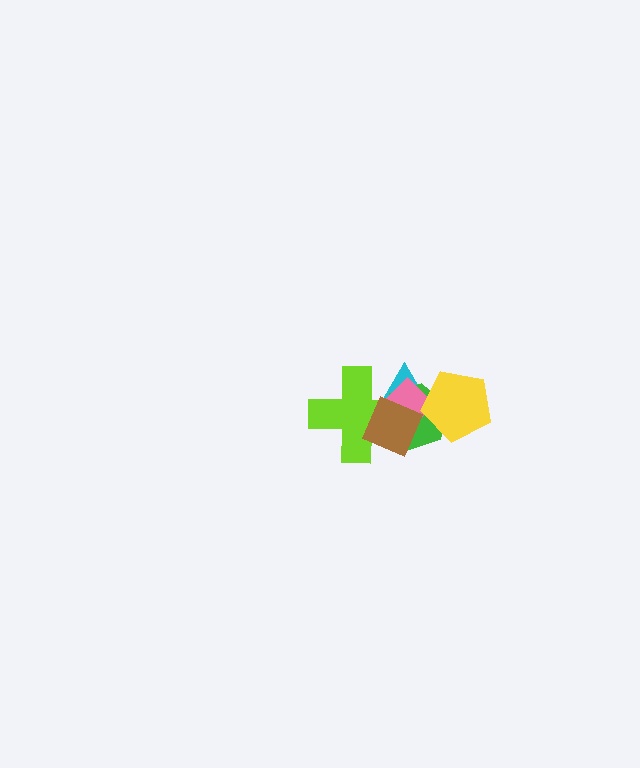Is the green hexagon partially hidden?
Yes, it is partially covered by another shape.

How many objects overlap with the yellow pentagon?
3 objects overlap with the yellow pentagon.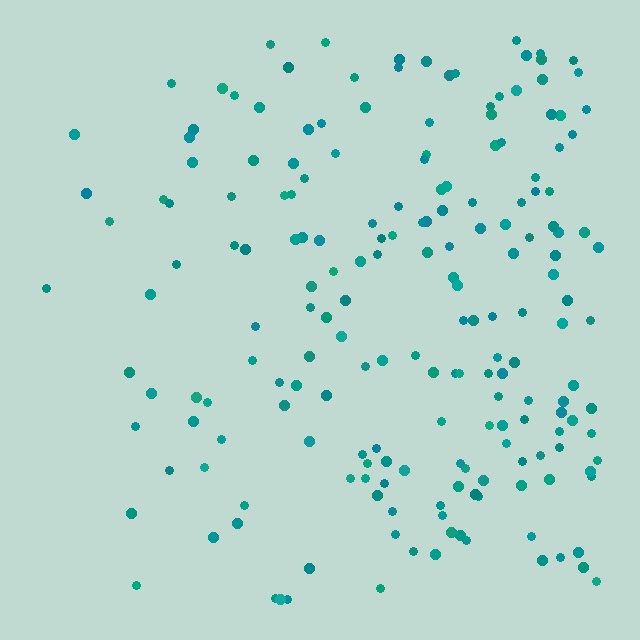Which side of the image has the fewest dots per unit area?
The left.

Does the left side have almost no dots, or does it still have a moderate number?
Still a moderate number, just noticeably fewer than the right.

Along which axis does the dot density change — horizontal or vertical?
Horizontal.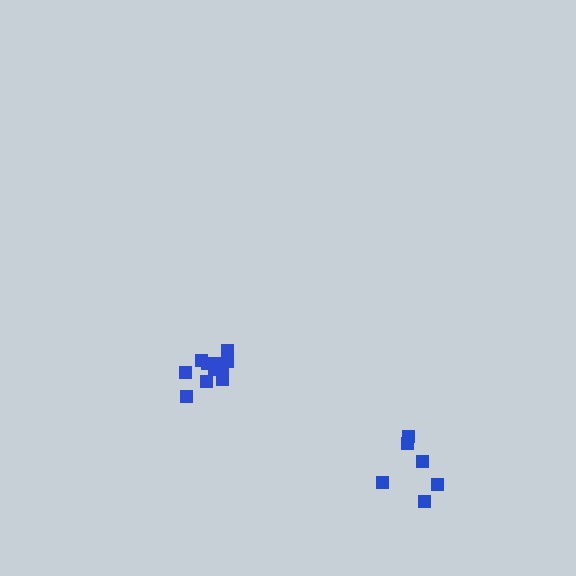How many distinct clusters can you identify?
There are 2 distinct clusters.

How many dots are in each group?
Group 1: 11 dots, Group 2: 6 dots (17 total).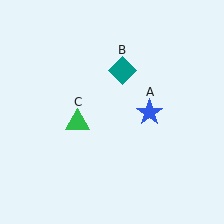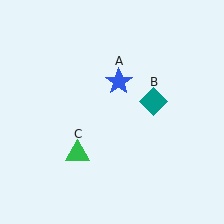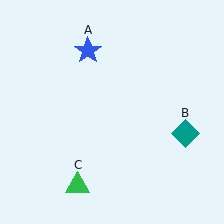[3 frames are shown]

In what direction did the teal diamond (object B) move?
The teal diamond (object B) moved down and to the right.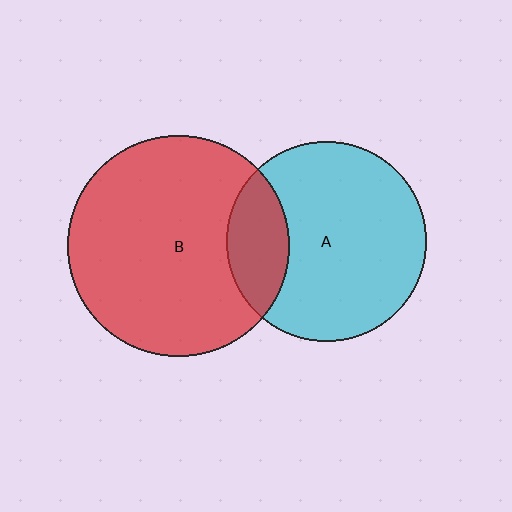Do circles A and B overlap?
Yes.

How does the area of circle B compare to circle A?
Approximately 1.2 times.